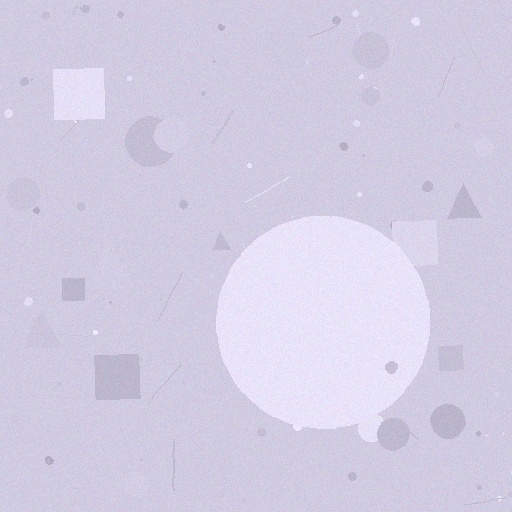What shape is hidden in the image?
A circle is hidden in the image.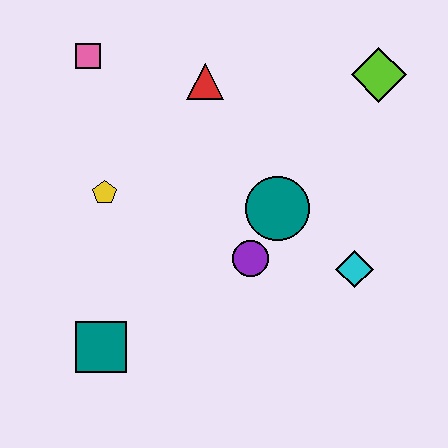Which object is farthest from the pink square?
The cyan diamond is farthest from the pink square.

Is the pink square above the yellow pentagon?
Yes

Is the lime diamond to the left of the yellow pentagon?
No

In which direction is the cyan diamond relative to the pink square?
The cyan diamond is to the right of the pink square.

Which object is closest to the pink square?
The red triangle is closest to the pink square.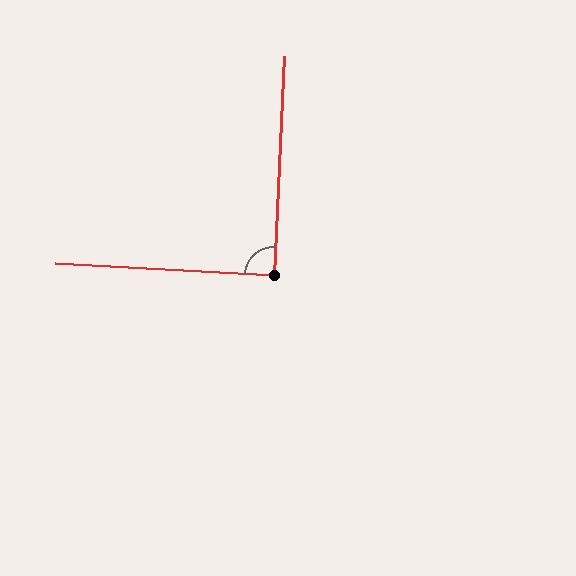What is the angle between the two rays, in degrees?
Approximately 90 degrees.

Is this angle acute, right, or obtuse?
It is approximately a right angle.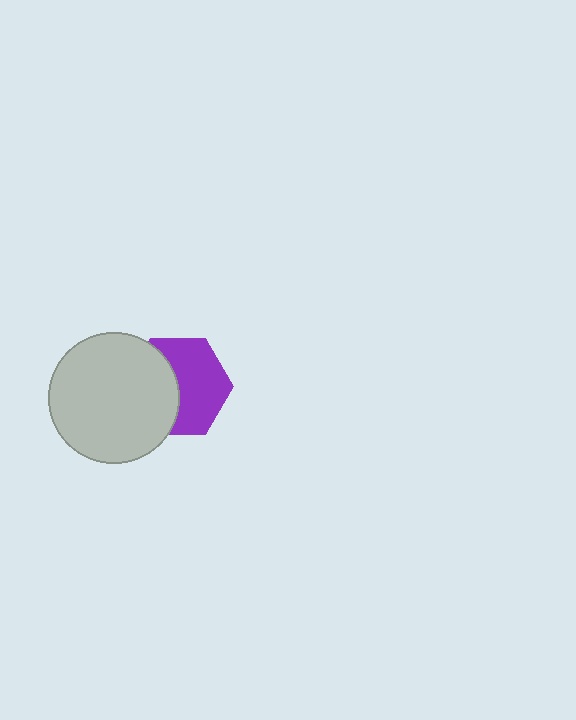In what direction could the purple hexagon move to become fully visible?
The purple hexagon could move right. That would shift it out from behind the light gray circle entirely.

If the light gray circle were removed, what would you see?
You would see the complete purple hexagon.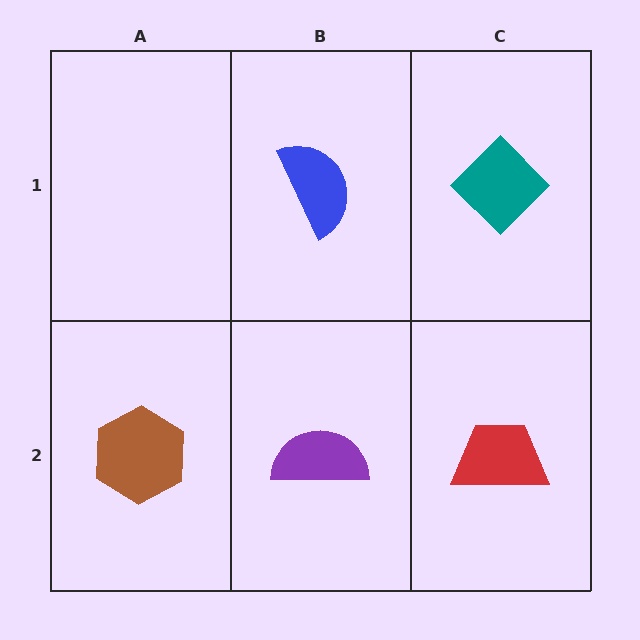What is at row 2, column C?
A red trapezoid.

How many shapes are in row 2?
3 shapes.